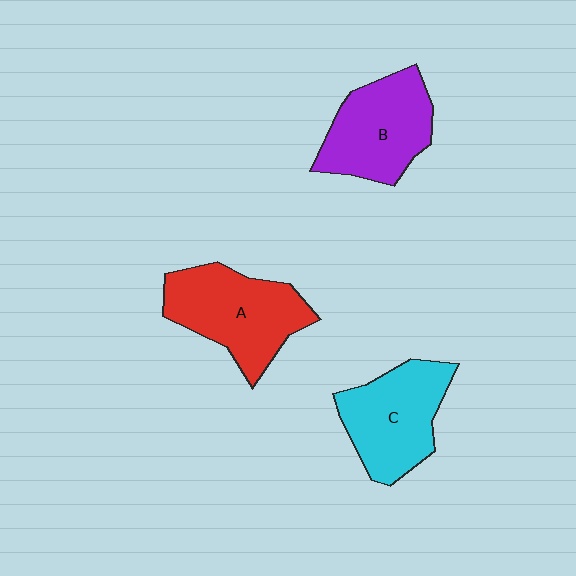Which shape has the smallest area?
Shape B (purple).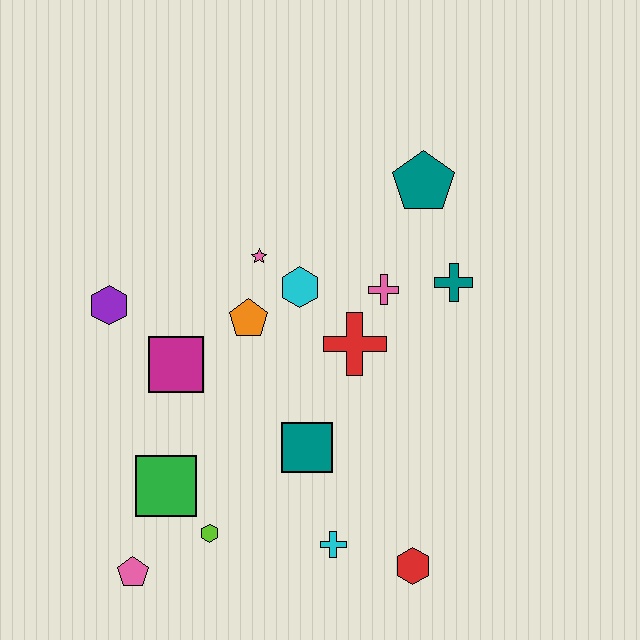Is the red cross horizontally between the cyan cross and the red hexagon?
Yes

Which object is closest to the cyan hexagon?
The pink star is closest to the cyan hexagon.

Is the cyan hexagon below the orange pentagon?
No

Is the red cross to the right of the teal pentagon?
No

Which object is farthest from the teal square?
The teal pentagon is farthest from the teal square.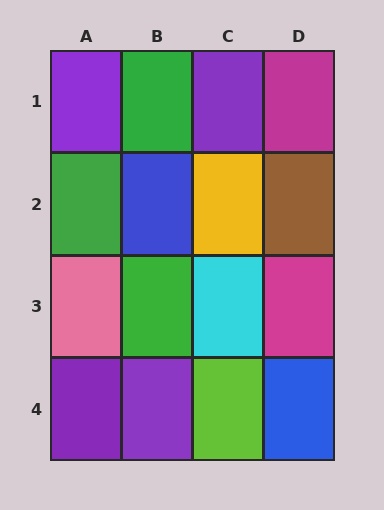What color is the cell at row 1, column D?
Magenta.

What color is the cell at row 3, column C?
Cyan.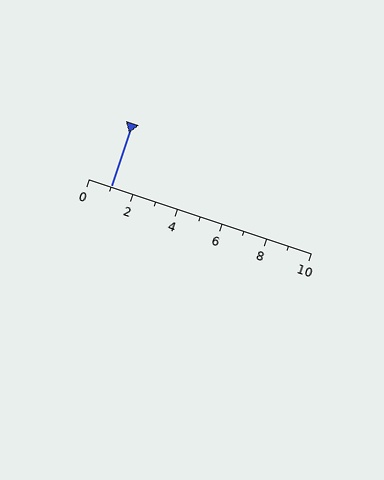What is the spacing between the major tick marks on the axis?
The major ticks are spaced 2 apart.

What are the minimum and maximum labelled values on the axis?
The axis runs from 0 to 10.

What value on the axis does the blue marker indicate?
The marker indicates approximately 1.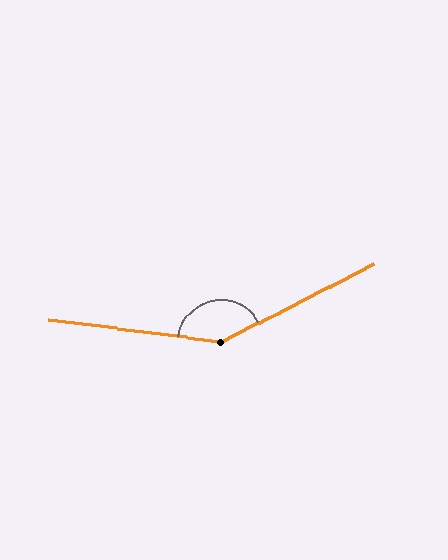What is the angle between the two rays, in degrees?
Approximately 145 degrees.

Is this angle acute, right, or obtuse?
It is obtuse.